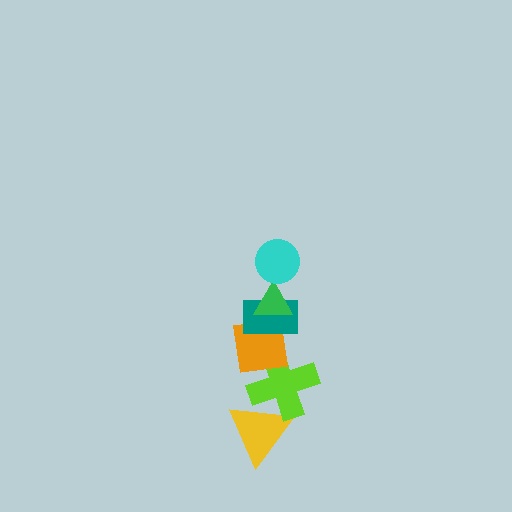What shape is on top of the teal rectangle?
The green triangle is on top of the teal rectangle.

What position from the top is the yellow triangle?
The yellow triangle is 6th from the top.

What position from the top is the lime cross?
The lime cross is 5th from the top.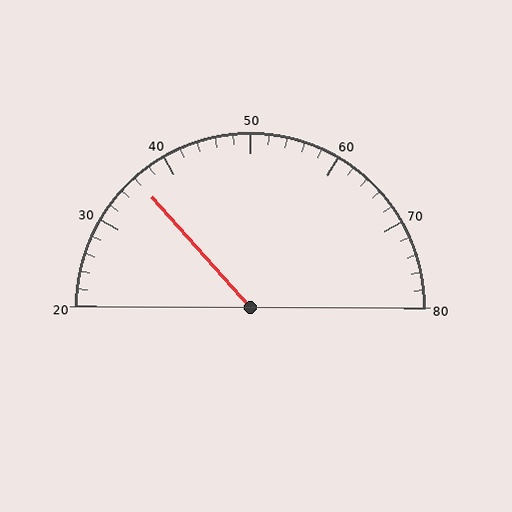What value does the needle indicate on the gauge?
The needle indicates approximately 36.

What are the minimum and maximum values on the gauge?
The gauge ranges from 20 to 80.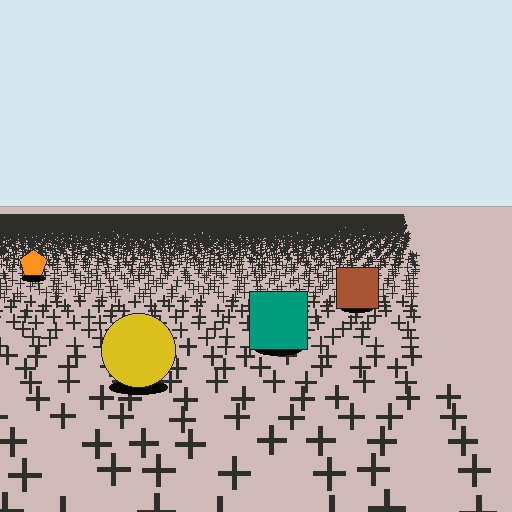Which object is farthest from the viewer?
The orange pentagon is farthest from the viewer. It appears smaller and the ground texture around it is denser.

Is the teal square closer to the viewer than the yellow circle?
No. The yellow circle is closer — you can tell from the texture gradient: the ground texture is coarser near it.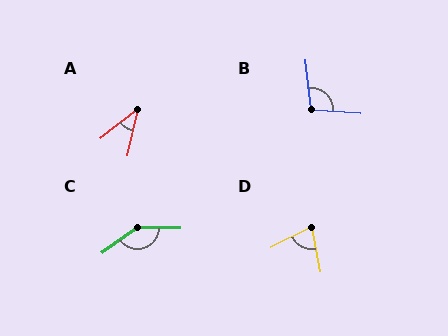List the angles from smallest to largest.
A (40°), D (74°), B (99°), C (143°).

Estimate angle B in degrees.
Approximately 99 degrees.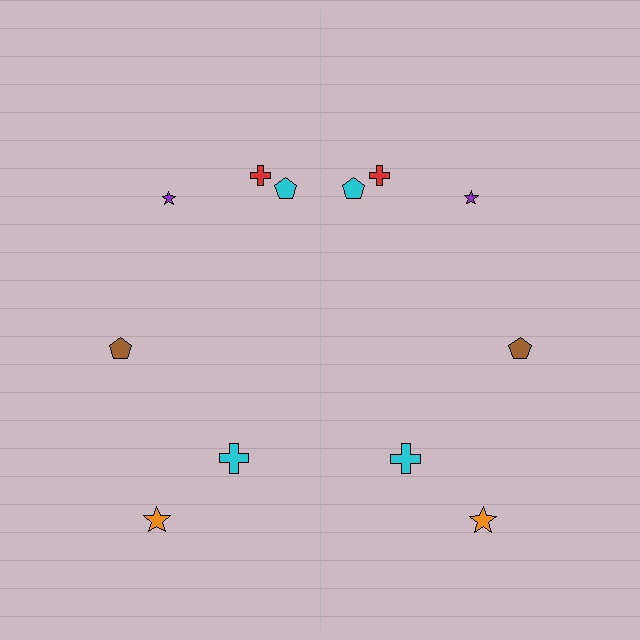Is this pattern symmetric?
Yes, this pattern has bilateral (reflection) symmetry.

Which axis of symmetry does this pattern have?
The pattern has a vertical axis of symmetry running through the center of the image.